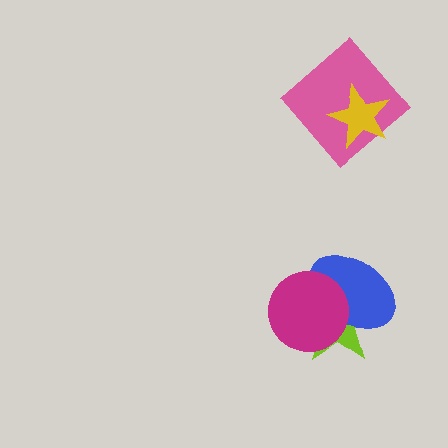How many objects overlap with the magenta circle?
2 objects overlap with the magenta circle.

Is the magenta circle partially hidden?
No, no other shape covers it.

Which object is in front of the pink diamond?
The yellow star is in front of the pink diamond.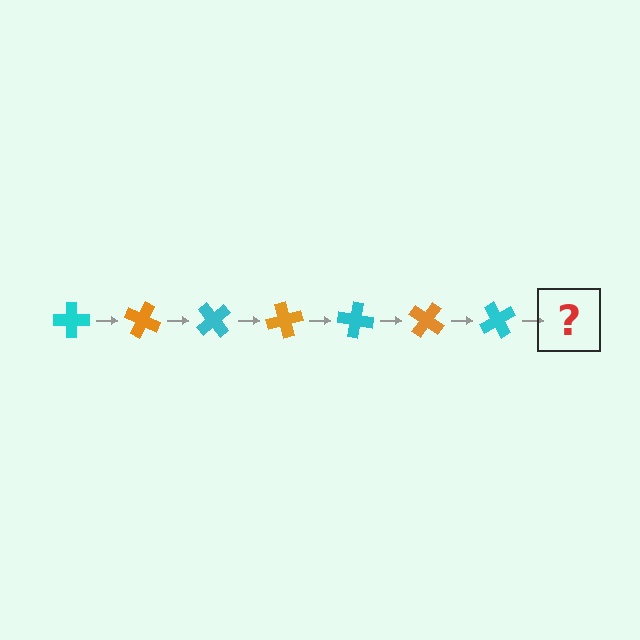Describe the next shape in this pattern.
It should be an orange cross, rotated 175 degrees from the start.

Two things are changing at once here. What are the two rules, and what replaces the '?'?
The two rules are that it rotates 25 degrees each step and the color cycles through cyan and orange. The '?' should be an orange cross, rotated 175 degrees from the start.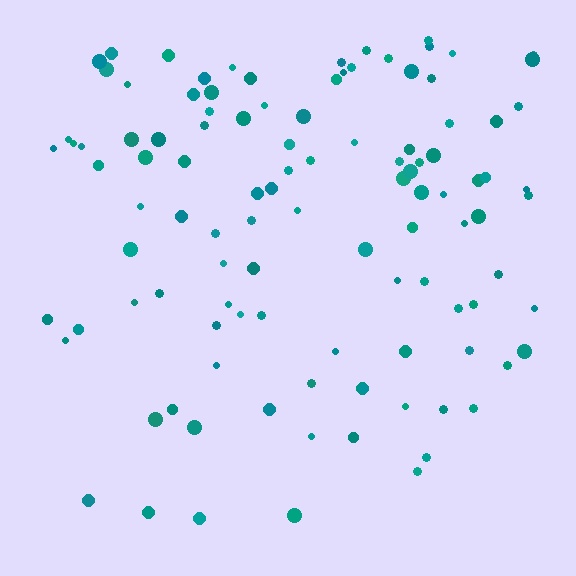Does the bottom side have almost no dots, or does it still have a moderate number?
Still a moderate number, just noticeably fewer than the top.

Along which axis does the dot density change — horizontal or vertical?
Vertical.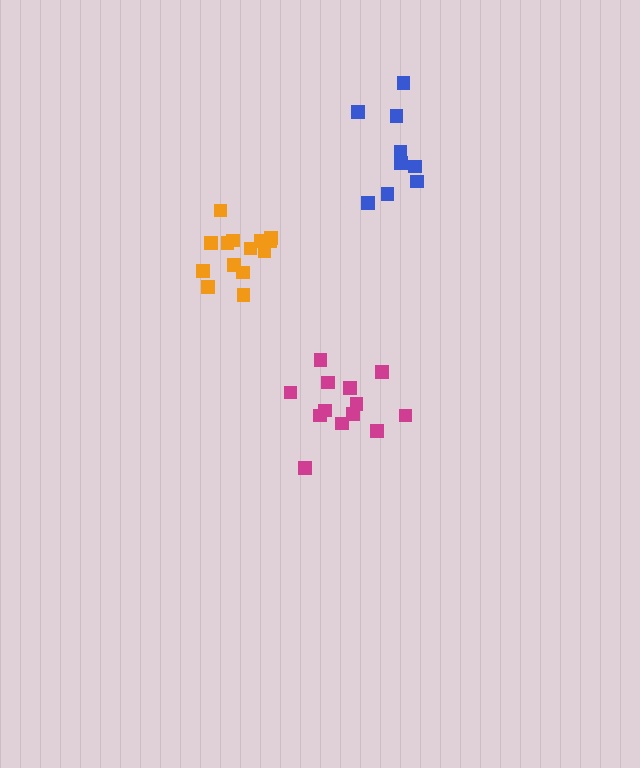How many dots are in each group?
Group 1: 14 dots, Group 2: 9 dots, Group 3: 13 dots (36 total).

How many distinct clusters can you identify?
There are 3 distinct clusters.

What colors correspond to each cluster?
The clusters are colored: orange, blue, magenta.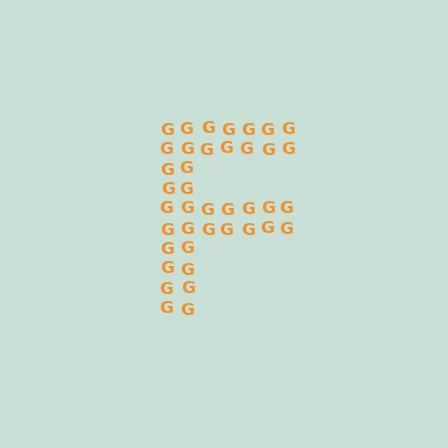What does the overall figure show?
The overall figure shows the letter F.